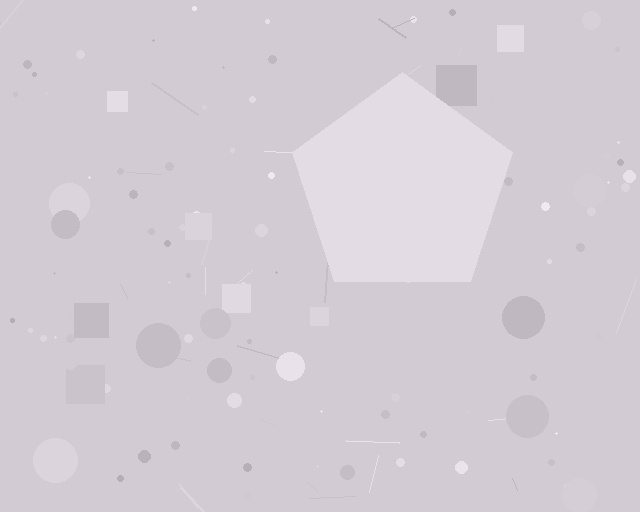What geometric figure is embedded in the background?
A pentagon is embedded in the background.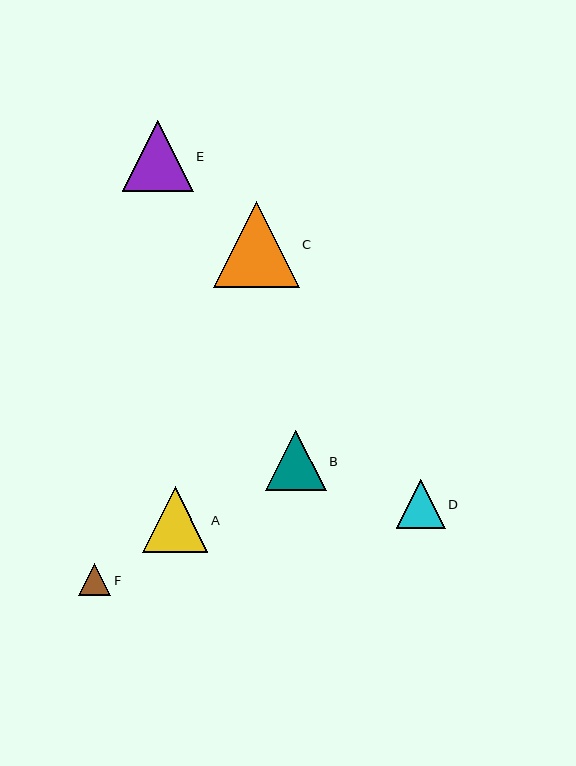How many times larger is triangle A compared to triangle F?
Triangle A is approximately 2.0 times the size of triangle F.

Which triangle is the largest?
Triangle C is the largest with a size of approximately 85 pixels.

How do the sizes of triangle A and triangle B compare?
Triangle A and triangle B are approximately the same size.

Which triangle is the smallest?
Triangle F is the smallest with a size of approximately 32 pixels.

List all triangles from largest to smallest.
From largest to smallest: C, E, A, B, D, F.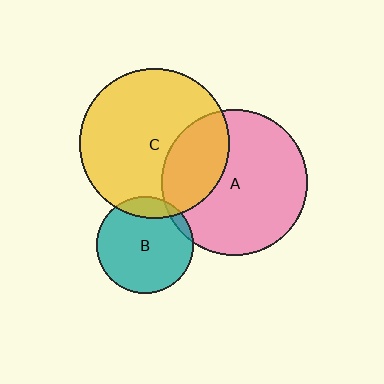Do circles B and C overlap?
Yes.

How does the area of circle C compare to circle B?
Approximately 2.4 times.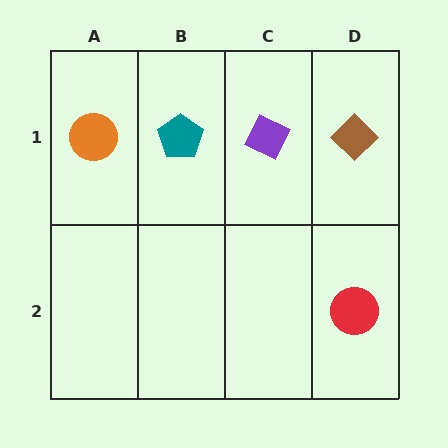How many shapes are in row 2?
1 shape.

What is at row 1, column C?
A purple diamond.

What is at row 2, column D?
A red circle.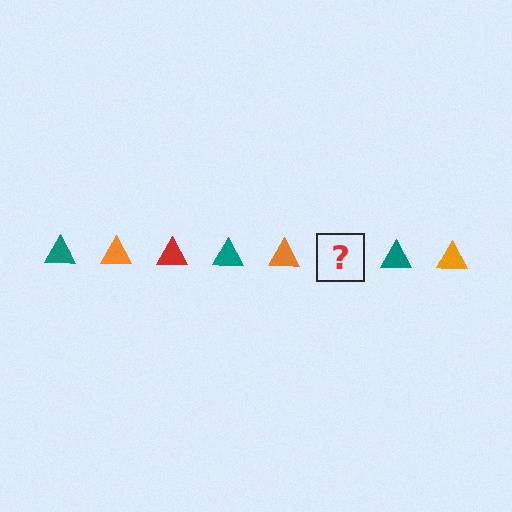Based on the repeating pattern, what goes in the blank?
The blank should be a red triangle.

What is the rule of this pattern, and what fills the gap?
The rule is that the pattern cycles through teal, orange, red triangles. The gap should be filled with a red triangle.